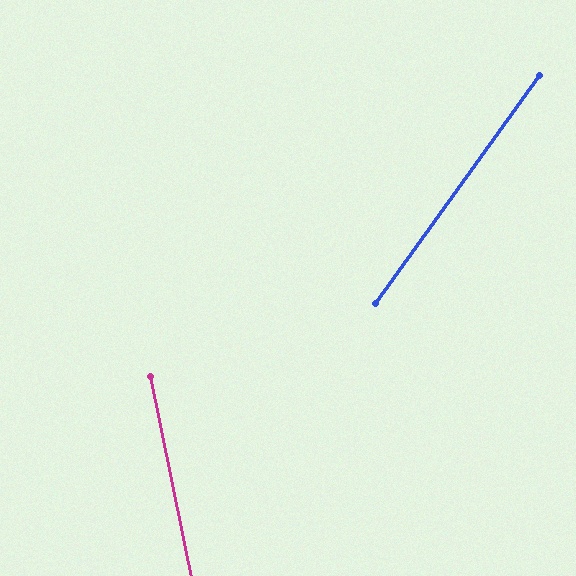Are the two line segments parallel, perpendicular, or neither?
Neither parallel nor perpendicular — they differ by about 47°.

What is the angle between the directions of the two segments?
Approximately 47 degrees.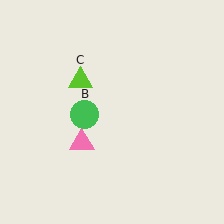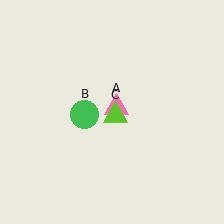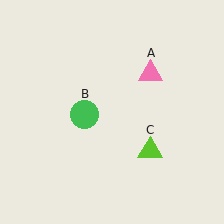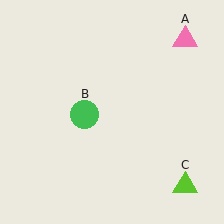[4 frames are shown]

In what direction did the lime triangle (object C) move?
The lime triangle (object C) moved down and to the right.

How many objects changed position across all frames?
2 objects changed position: pink triangle (object A), lime triangle (object C).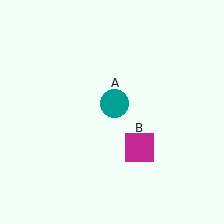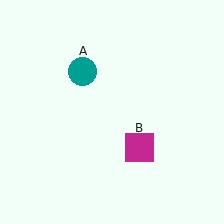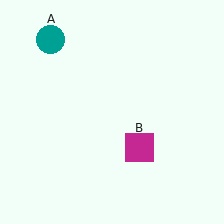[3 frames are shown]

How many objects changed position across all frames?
1 object changed position: teal circle (object A).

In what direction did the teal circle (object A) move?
The teal circle (object A) moved up and to the left.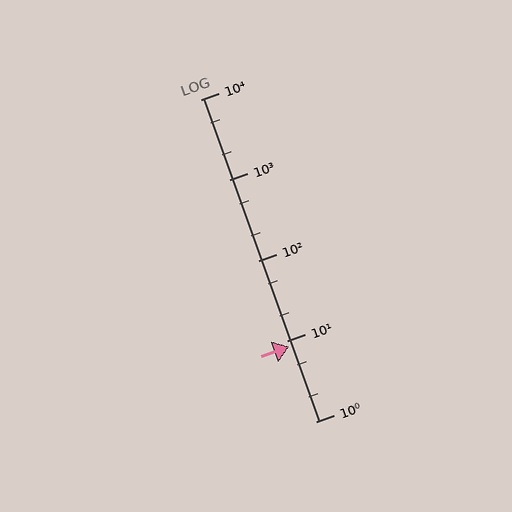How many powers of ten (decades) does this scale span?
The scale spans 4 decades, from 1 to 10000.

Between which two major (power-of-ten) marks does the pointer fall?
The pointer is between 1 and 10.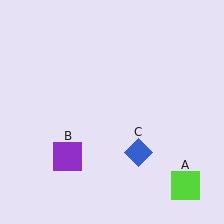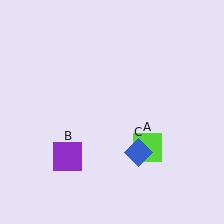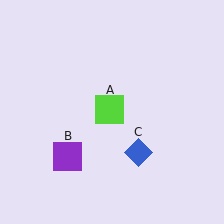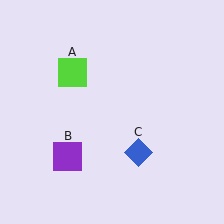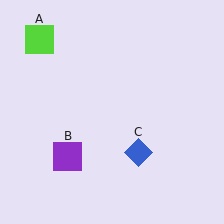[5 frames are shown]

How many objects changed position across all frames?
1 object changed position: lime square (object A).